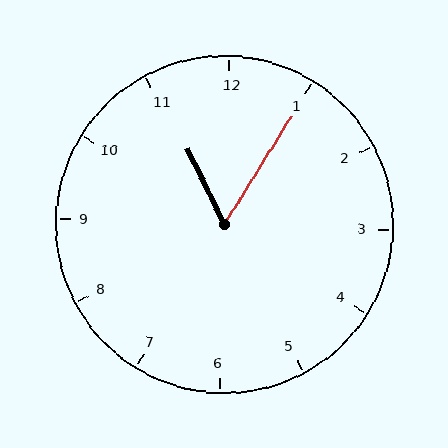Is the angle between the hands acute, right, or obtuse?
It is acute.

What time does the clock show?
11:05.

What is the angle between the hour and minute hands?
Approximately 58 degrees.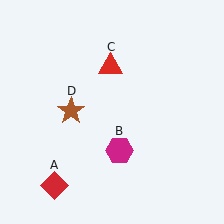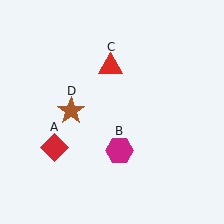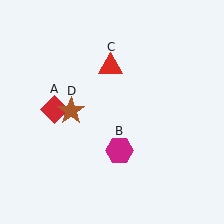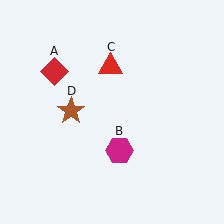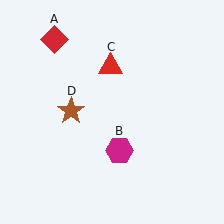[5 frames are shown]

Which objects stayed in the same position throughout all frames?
Magenta hexagon (object B) and red triangle (object C) and brown star (object D) remained stationary.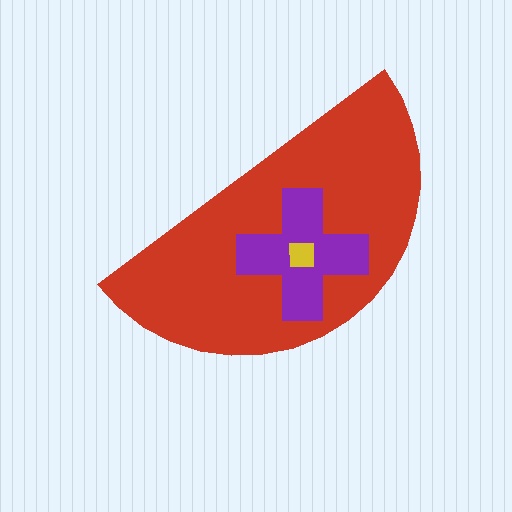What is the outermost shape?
The red semicircle.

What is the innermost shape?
The yellow square.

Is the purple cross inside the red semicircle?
Yes.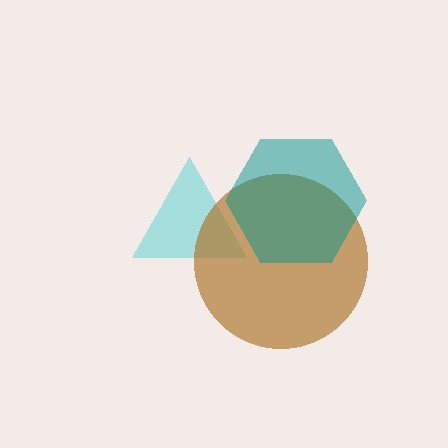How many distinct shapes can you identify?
There are 3 distinct shapes: a cyan triangle, a brown circle, a teal hexagon.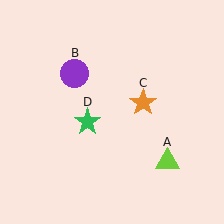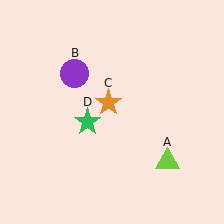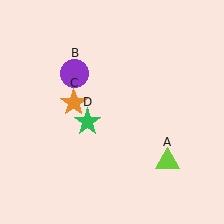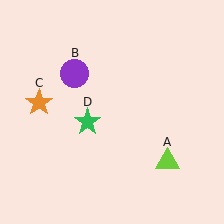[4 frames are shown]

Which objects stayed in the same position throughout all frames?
Lime triangle (object A) and purple circle (object B) and green star (object D) remained stationary.